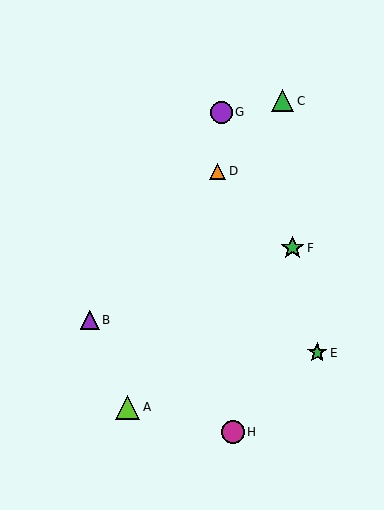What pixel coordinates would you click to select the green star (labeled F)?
Click at (293, 248) to select the green star F.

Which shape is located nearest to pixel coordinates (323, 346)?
The green star (labeled E) at (317, 353) is nearest to that location.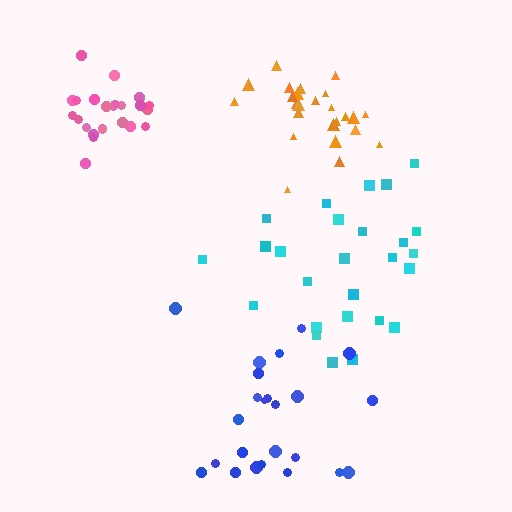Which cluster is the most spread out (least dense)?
Blue.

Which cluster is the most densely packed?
Pink.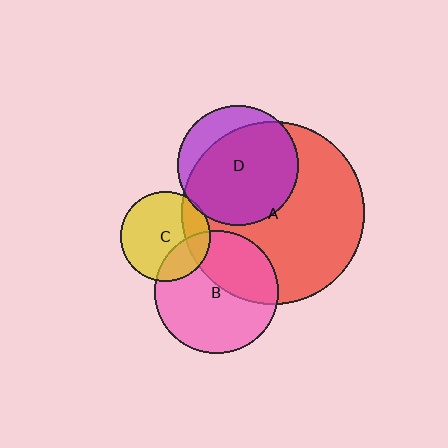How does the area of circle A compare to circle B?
Approximately 2.2 times.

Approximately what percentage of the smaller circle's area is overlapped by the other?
Approximately 20%.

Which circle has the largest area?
Circle A (red).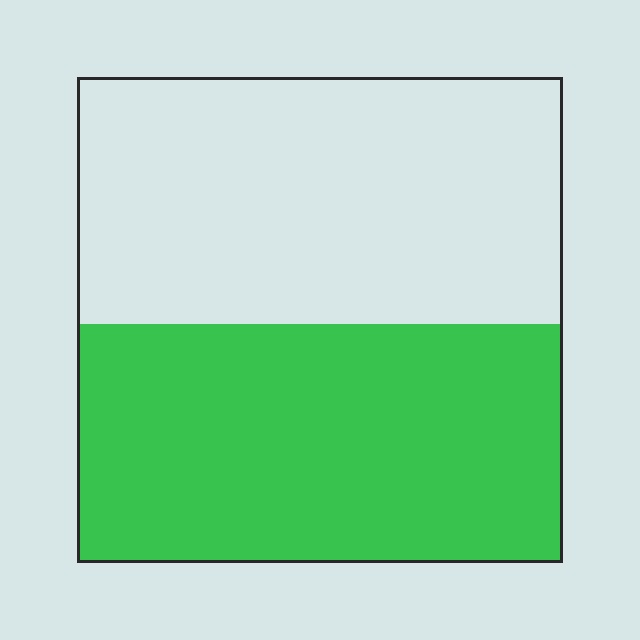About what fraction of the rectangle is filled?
About one half (1/2).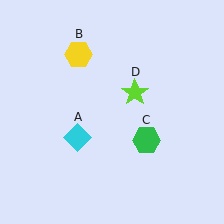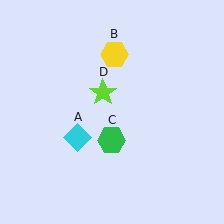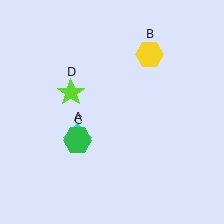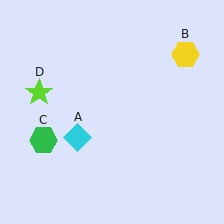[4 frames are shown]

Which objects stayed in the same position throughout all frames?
Cyan diamond (object A) remained stationary.